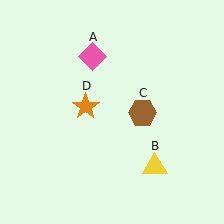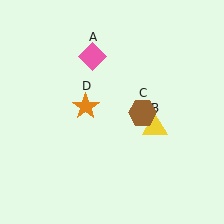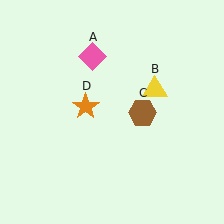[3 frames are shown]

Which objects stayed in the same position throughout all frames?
Pink diamond (object A) and brown hexagon (object C) and orange star (object D) remained stationary.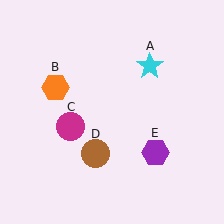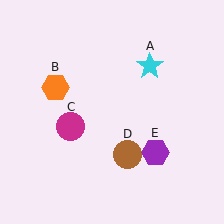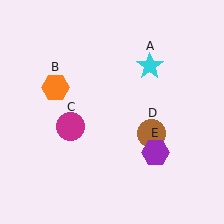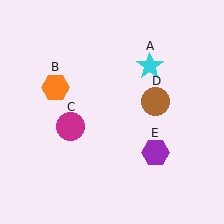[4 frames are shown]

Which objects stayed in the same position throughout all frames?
Cyan star (object A) and orange hexagon (object B) and magenta circle (object C) and purple hexagon (object E) remained stationary.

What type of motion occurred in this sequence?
The brown circle (object D) rotated counterclockwise around the center of the scene.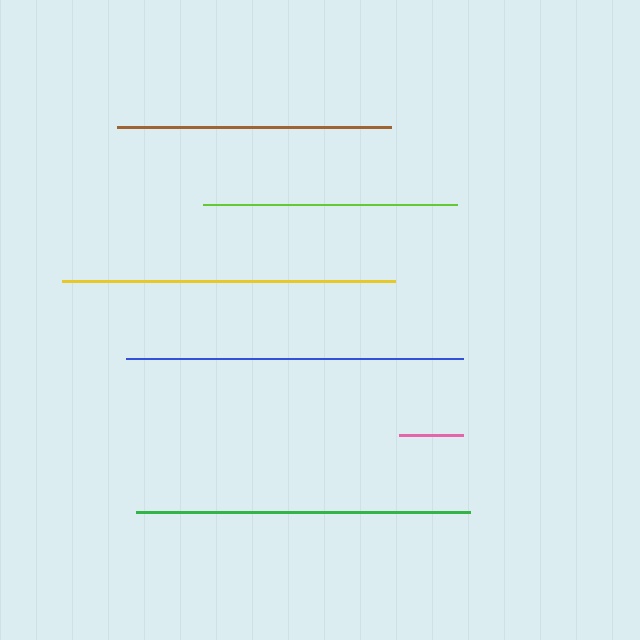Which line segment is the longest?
The blue line is the longest at approximately 337 pixels.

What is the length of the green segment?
The green segment is approximately 334 pixels long.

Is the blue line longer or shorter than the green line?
The blue line is longer than the green line.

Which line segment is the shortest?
The pink line is the shortest at approximately 64 pixels.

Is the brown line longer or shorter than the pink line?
The brown line is longer than the pink line.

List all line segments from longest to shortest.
From longest to shortest: blue, green, yellow, brown, lime, pink.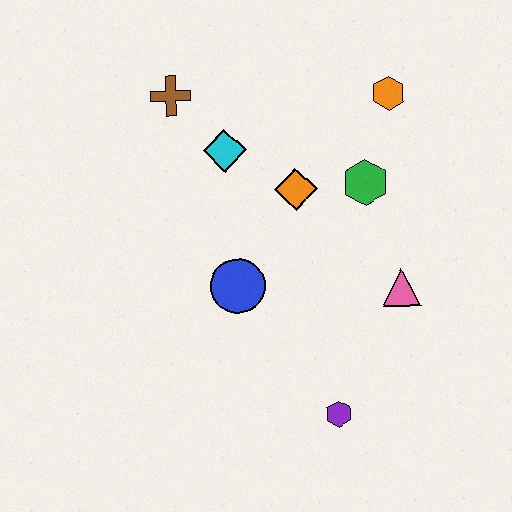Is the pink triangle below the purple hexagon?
No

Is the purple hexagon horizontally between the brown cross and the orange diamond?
No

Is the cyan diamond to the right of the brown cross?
Yes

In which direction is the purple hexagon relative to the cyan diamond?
The purple hexagon is below the cyan diamond.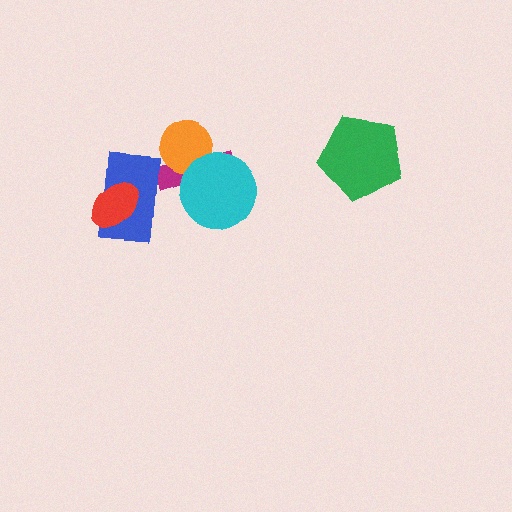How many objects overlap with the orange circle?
2 objects overlap with the orange circle.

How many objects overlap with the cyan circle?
2 objects overlap with the cyan circle.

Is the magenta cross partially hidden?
Yes, it is partially covered by another shape.